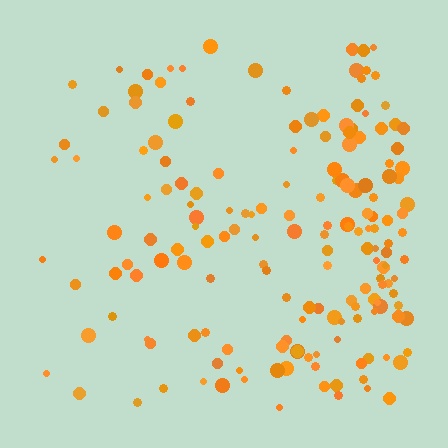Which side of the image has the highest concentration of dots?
The right.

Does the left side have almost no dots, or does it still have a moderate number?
Still a moderate number, just noticeably fewer than the right.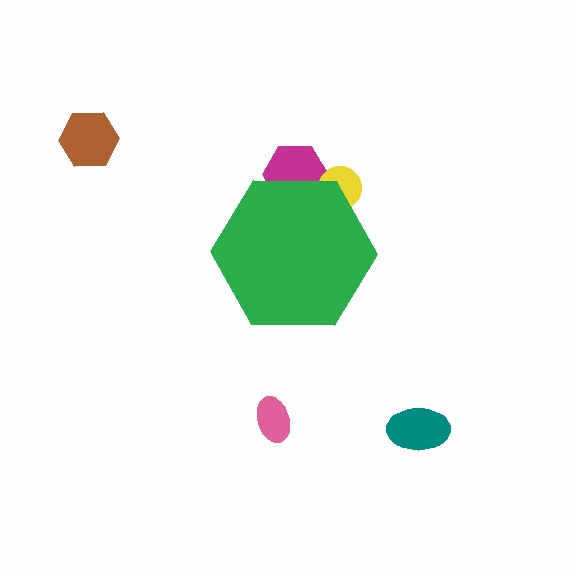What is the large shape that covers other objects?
A green hexagon.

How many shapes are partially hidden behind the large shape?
2 shapes are partially hidden.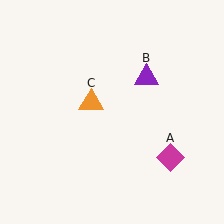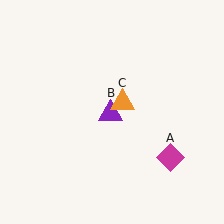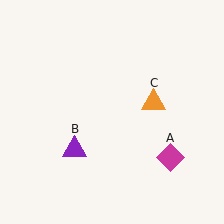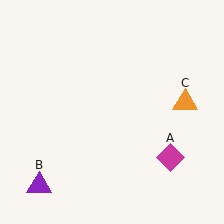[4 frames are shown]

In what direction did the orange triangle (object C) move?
The orange triangle (object C) moved right.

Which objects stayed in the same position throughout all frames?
Magenta diamond (object A) remained stationary.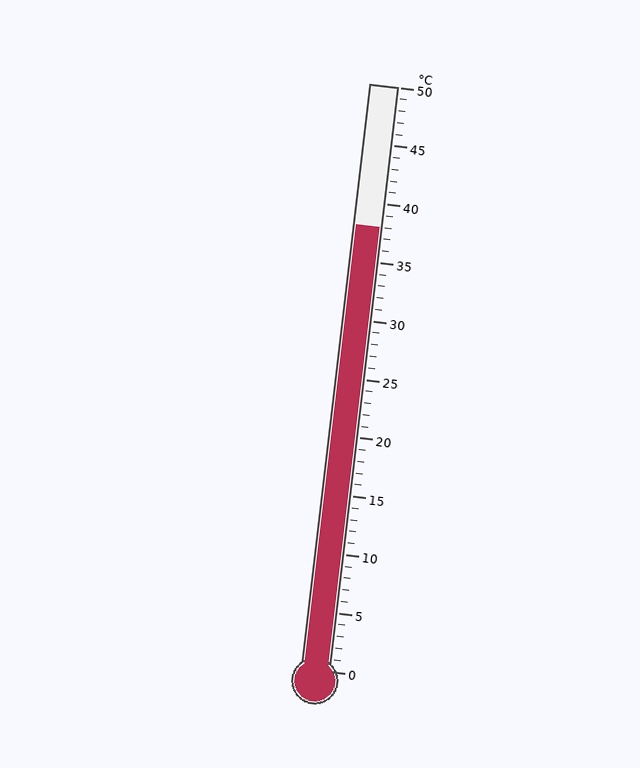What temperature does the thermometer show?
The thermometer shows approximately 38°C.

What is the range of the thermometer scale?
The thermometer scale ranges from 0°C to 50°C.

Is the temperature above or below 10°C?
The temperature is above 10°C.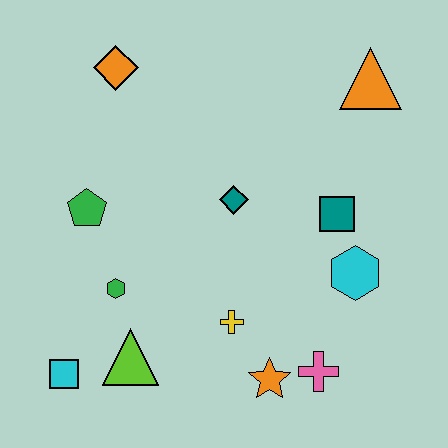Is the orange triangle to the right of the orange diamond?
Yes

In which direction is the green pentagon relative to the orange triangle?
The green pentagon is to the left of the orange triangle.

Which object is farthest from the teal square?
The cyan square is farthest from the teal square.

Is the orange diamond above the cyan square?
Yes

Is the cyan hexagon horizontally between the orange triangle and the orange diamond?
Yes